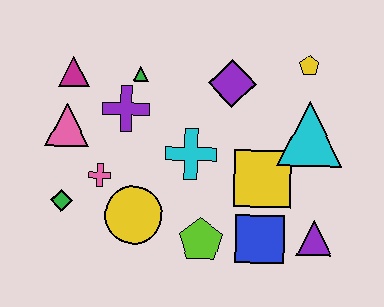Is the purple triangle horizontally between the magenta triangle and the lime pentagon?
No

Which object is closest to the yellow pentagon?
The cyan triangle is closest to the yellow pentagon.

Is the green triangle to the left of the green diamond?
No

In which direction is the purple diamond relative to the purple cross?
The purple diamond is to the right of the purple cross.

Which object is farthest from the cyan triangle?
The green diamond is farthest from the cyan triangle.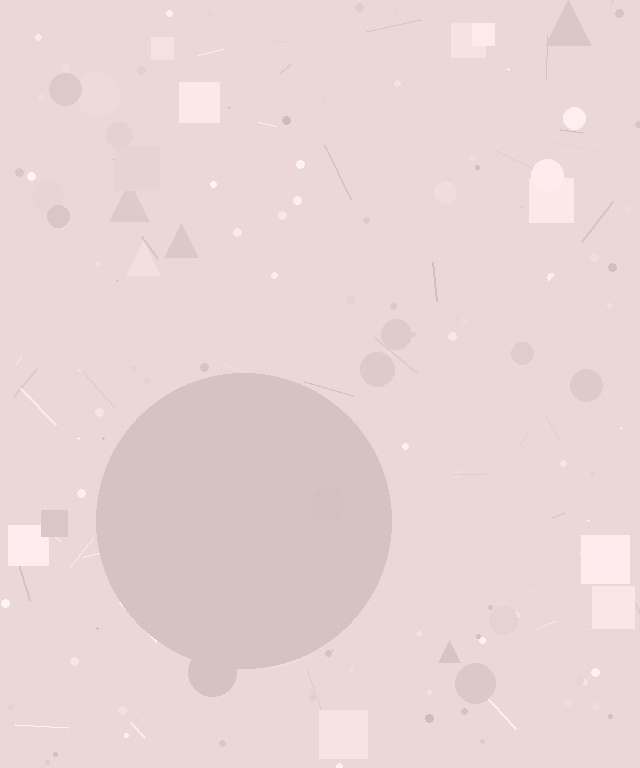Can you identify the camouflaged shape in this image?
The camouflaged shape is a circle.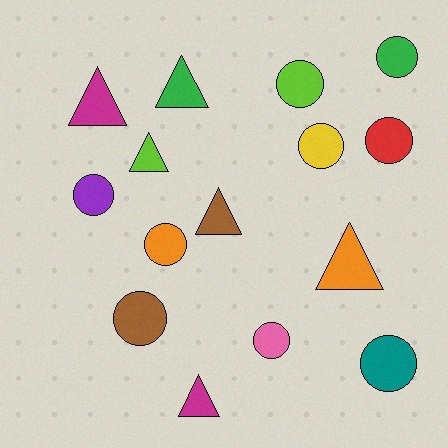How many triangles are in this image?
There are 6 triangles.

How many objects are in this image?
There are 15 objects.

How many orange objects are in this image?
There are 2 orange objects.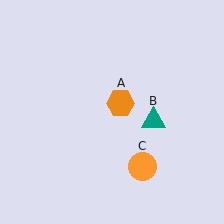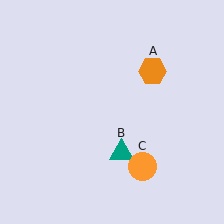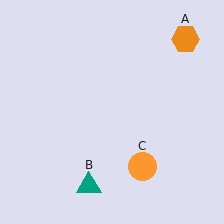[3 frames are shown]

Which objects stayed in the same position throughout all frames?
Orange circle (object C) remained stationary.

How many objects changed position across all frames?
2 objects changed position: orange hexagon (object A), teal triangle (object B).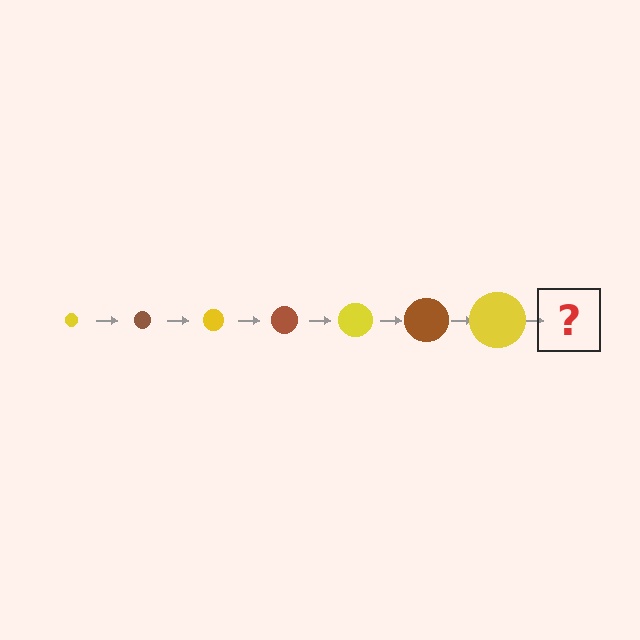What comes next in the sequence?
The next element should be a brown circle, larger than the previous one.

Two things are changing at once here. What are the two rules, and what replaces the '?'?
The two rules are that the circle grows larger each step and the color cycles through yellow and brown. The '?' should be a brown circle, larger than the previous one.